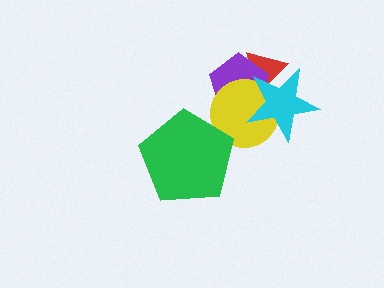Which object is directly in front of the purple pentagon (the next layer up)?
The yellow circle is directly in front of the purple pentagon.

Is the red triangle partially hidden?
Yes, it is partially covered by another shape.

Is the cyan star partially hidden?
No, no other shape covers it.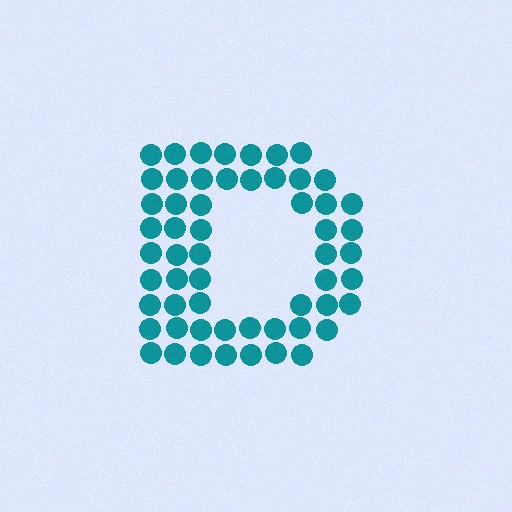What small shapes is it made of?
It is made of small circles.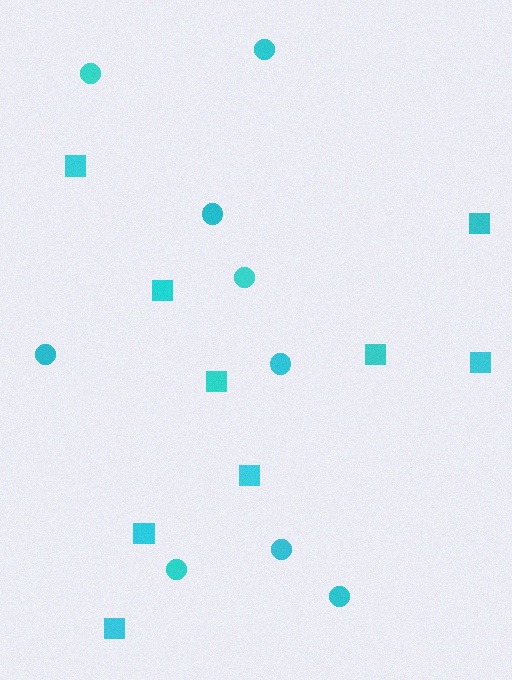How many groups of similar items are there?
There are 2 groups: one group of squares (9) and one group of circles (9).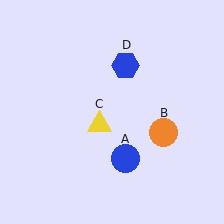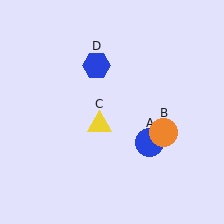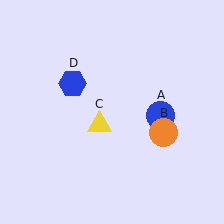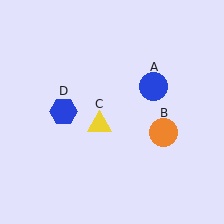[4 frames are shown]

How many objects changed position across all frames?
2 objects changed position: blue circle (object A), blue hexagon (object D).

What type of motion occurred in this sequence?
The blue circle (object A), blue hexagon (object D) rotated counterclockwise around the center of the scene.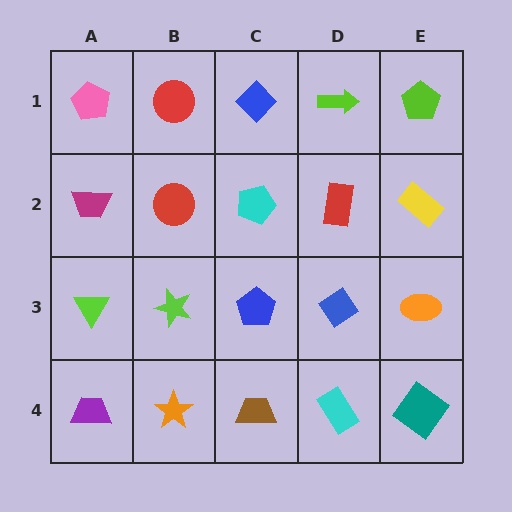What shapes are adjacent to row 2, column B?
A red circle (row 1, column B), a lime star (row 3, column B), a magenta trapezoid (row 2, column A), a cyan pentagon (row 2, column C).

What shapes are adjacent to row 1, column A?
A magenta trapezoid (row 2, column A), a red circle (row 1, column B).